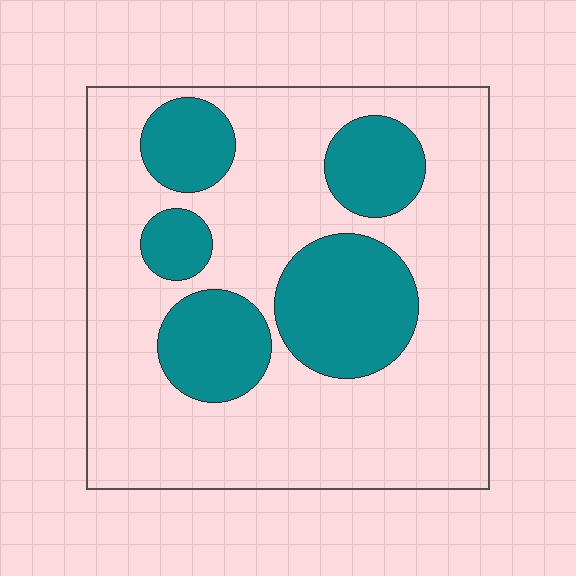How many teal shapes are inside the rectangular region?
5.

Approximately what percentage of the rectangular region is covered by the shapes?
Approximately 30%.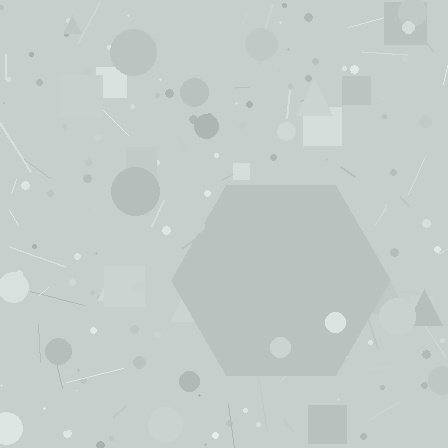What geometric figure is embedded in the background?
A hexagon is embedded in the background.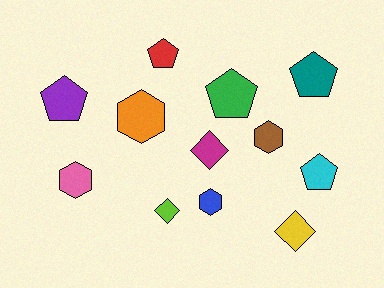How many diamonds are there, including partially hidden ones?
There are 3 diamonds.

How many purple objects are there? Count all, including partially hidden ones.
There is 1 purple object.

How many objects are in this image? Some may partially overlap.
There are 12 objects.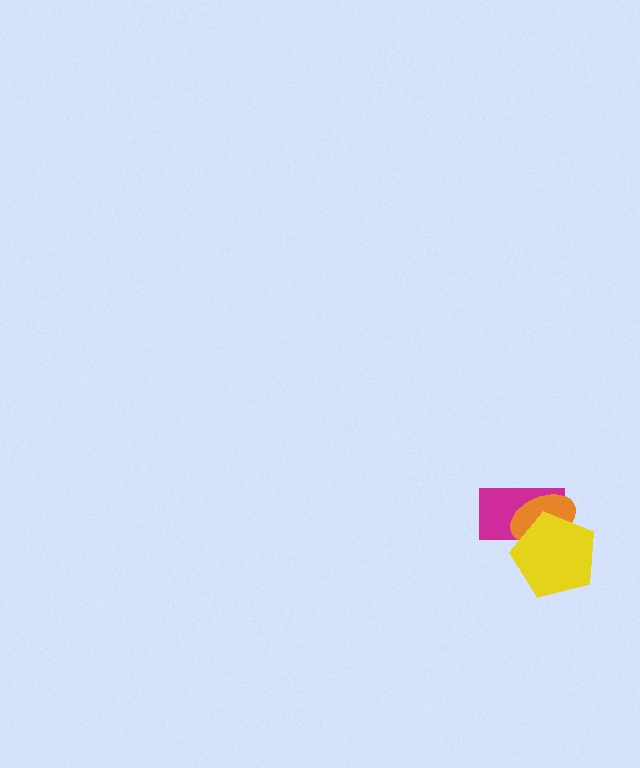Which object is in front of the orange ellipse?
The yellow pentagon is in front of the orange ellipse.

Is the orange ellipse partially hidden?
Yes, it is partially covered by another shape.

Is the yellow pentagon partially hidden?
No, no other shape covers it.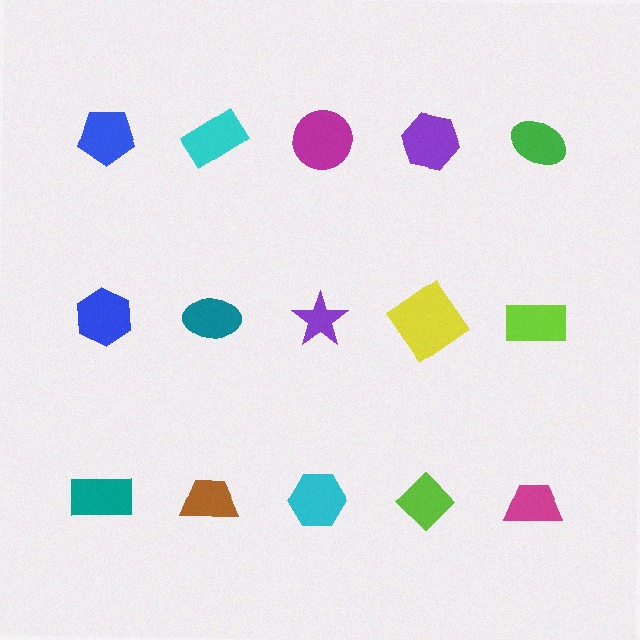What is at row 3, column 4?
A lime diamond.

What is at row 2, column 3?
A purple star.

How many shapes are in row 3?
5 shapes.